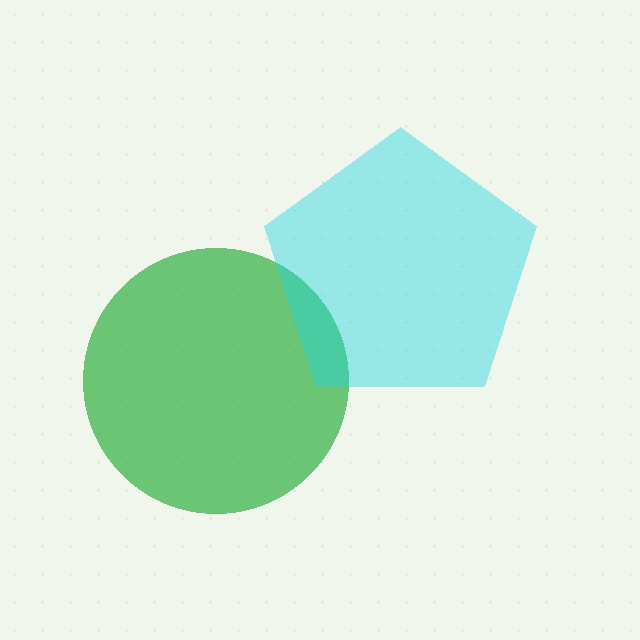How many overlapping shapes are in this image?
There are 2 overlapping shapes in the image.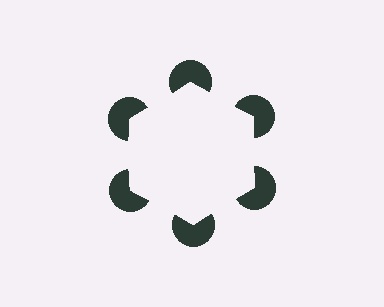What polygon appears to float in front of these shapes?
An illusory hexagon — its edges are inferred from the aligned wedge cuts in the pac-man discs, not physically drawn.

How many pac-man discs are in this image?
There are 6 — one at each vertex of the illusory hexagon.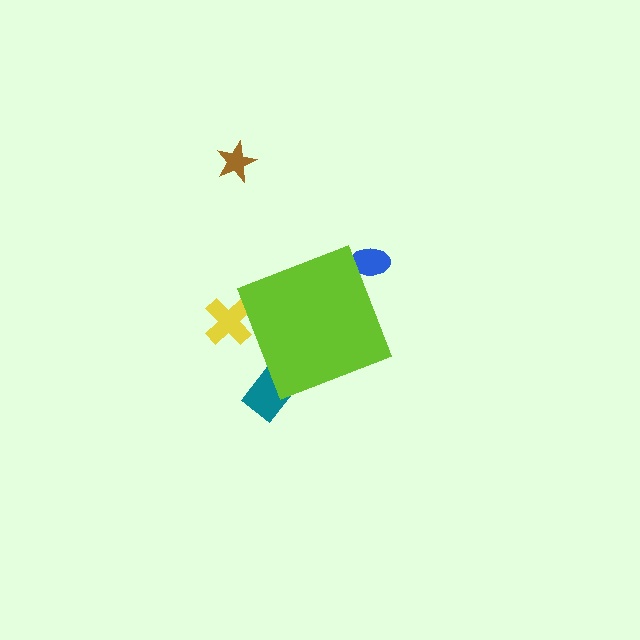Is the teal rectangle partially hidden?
Yes, the teal rectangle is partially hidden behind the lime diamond.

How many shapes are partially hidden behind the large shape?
3 shapes are partially hidden.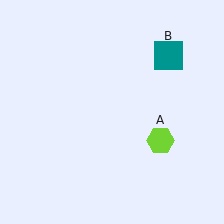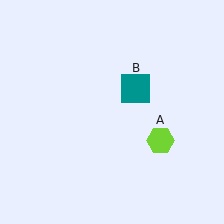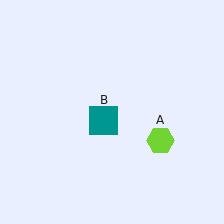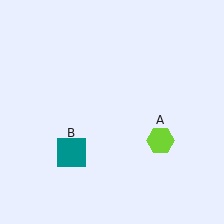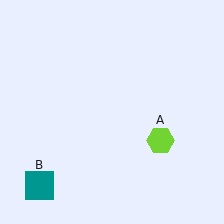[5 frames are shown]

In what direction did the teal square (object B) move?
The teal square (object B) moved down and to the left.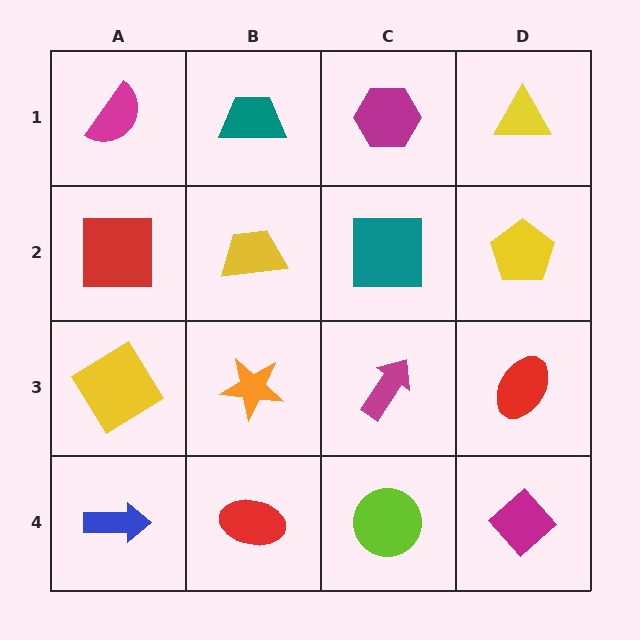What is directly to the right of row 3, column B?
A magenta arrow.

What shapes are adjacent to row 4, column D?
A red ellipse (row 3, column D), a lime circle (row 4, column C).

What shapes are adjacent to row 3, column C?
A teal square (row 2, column C), a lime circle (row 4, column C), an orange star (row 3, column B), a red ellipse (row 3, column D).